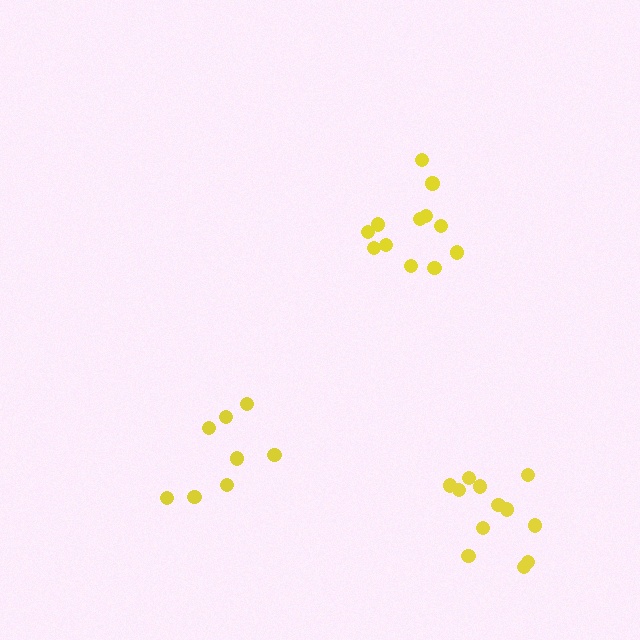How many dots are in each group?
Group 1: 8 dots, Group 2: 12 dots, Group 3: 12 dots (32 total).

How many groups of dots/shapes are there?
There are 3 groups.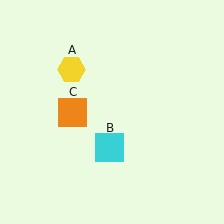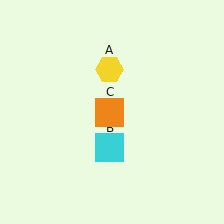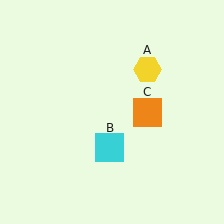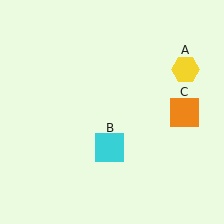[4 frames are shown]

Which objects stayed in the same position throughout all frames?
Cyan square (object B) remained stationary.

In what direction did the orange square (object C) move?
The orange square (object C) moved right.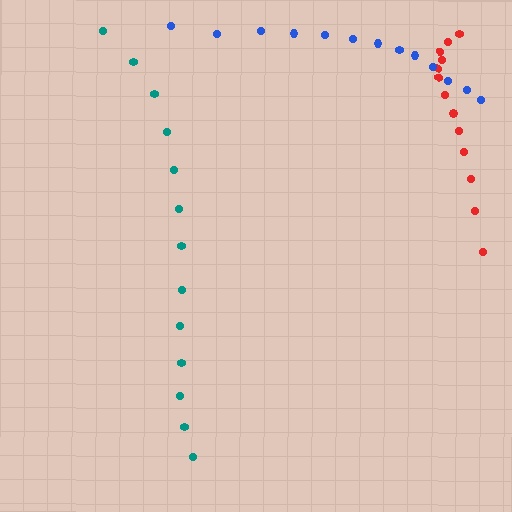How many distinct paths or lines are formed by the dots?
There are 3 distinct paths.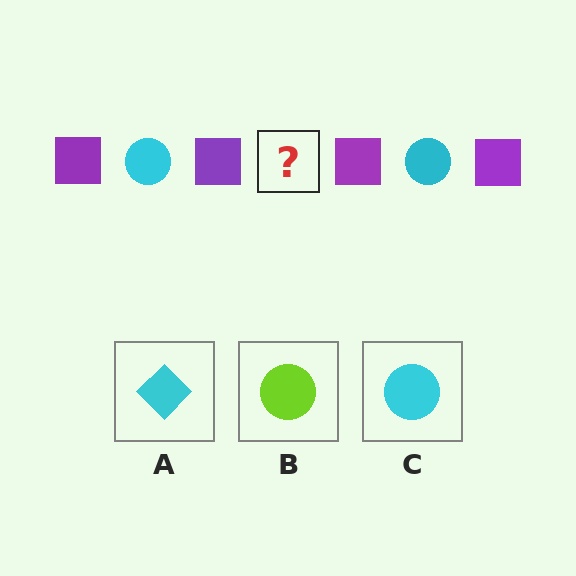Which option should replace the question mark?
Option C.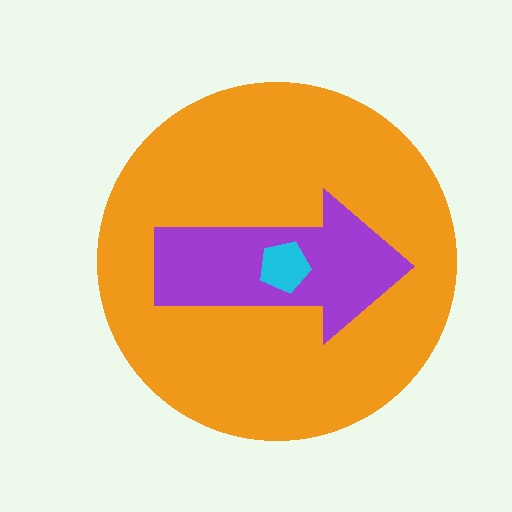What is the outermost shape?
The orange circle.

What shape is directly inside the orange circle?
The purple arrow.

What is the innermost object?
The cyan pentagon.